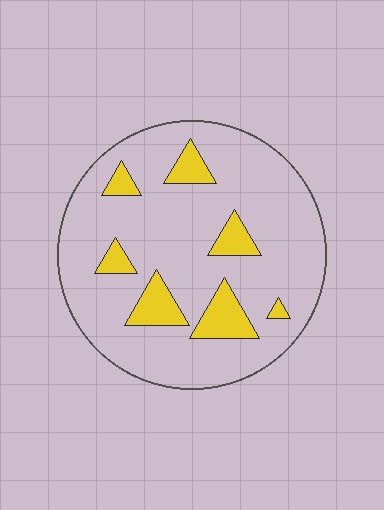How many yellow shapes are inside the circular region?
7.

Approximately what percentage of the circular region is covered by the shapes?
Approximately 15%.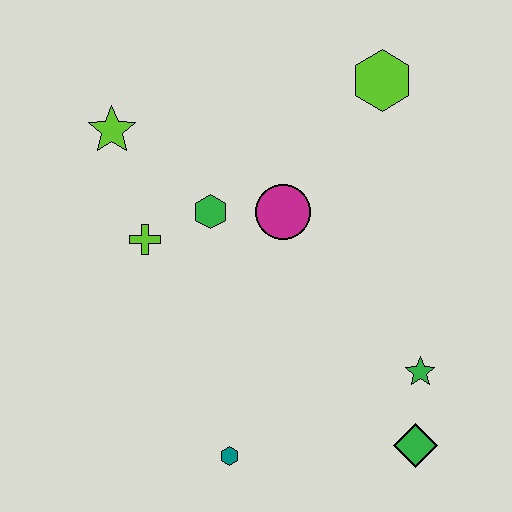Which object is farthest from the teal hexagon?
The lime hexagon is farthest from the teal hexagon.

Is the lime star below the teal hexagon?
No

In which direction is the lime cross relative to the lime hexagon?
The lime cross is to the left of the lime hexagon.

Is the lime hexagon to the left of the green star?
Yes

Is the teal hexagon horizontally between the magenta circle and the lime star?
Yes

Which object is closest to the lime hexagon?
The magenta circle is closest to the lime hexagon.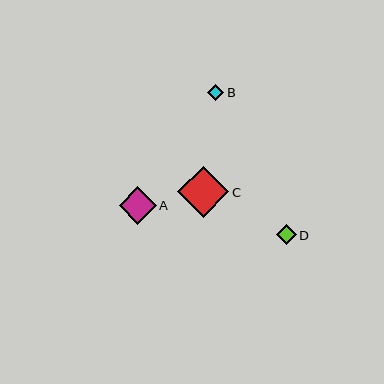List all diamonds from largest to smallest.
From largest to smallest: C, A, D, B.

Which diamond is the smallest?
Diamond B is the smallest with a size of approximately 16 pixels.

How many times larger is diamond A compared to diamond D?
Diamond A is approximately 1.9 times the size of diamond D.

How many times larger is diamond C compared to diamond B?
Diamond C is approximately 3.2 times the size of diamond B.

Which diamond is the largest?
Diamond C is the largest with a size of approximately 51 pixels.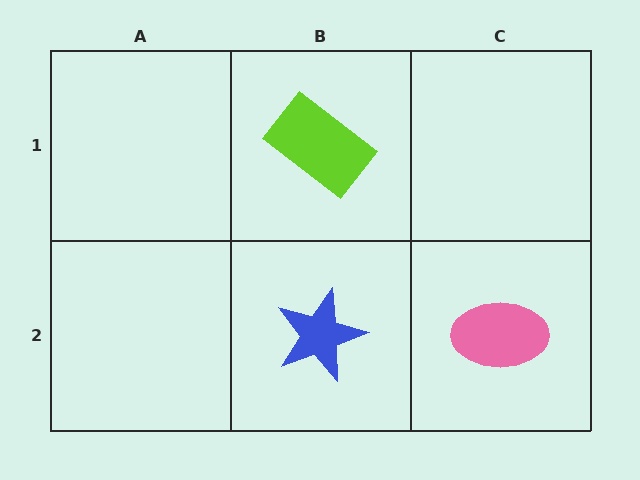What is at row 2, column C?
A pink ellipse.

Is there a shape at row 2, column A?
No, that cell is empty.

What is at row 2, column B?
A blue star.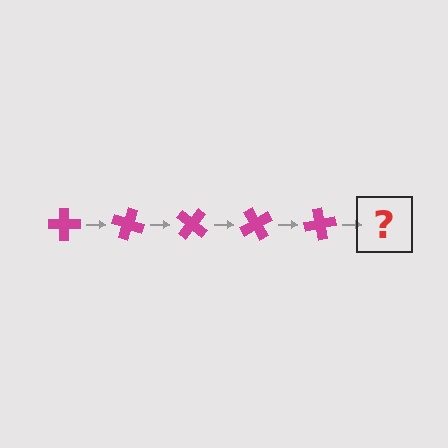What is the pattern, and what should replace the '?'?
The pattern is that the cross rotates 20 degrees each step. The '?' should be a magenta cross rotated 100 degrees.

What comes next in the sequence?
The next element should be a magenta cross rotated 100 degrees.